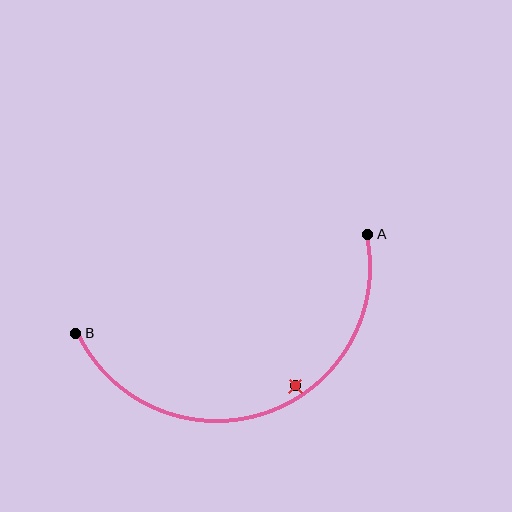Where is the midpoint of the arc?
The arc midpoint is the point on the curve farthest from the straight line joining A and B. It sits below that line.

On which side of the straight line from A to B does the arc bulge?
The arc bulges below the straight line connecting A and B.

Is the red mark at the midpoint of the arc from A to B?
No — the red mark does not lie on the arc at all. It sits slightly inside the curve.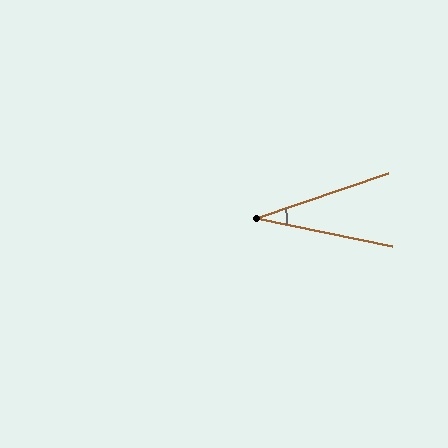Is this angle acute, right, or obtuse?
It is acute.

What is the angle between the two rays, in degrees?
Approximately 31 degrees.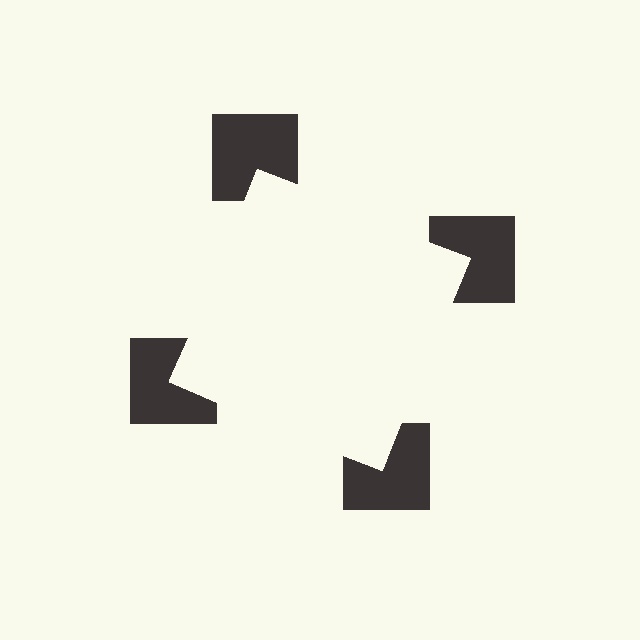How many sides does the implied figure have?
4 sides.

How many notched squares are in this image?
There are 4 — one at each vertex of the illusory square.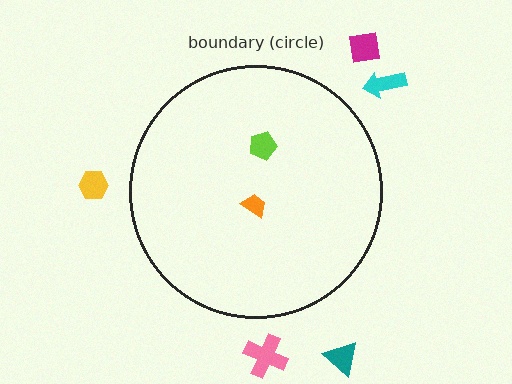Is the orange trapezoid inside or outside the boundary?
Inside.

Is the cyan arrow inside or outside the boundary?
Outside.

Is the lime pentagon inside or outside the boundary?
Inside.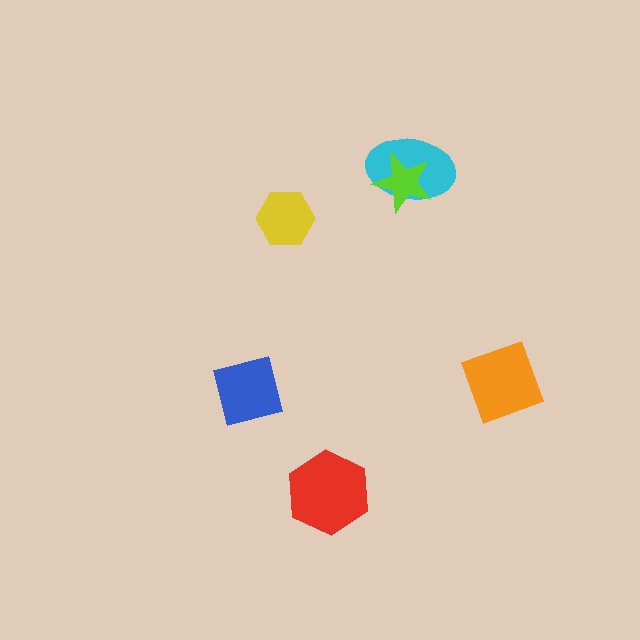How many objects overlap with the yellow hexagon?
0 objects overlap with the yellow hexagon.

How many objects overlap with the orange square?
0 objects overlap with the orange square.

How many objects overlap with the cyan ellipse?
1 object overlaps with the cyan ellipse.